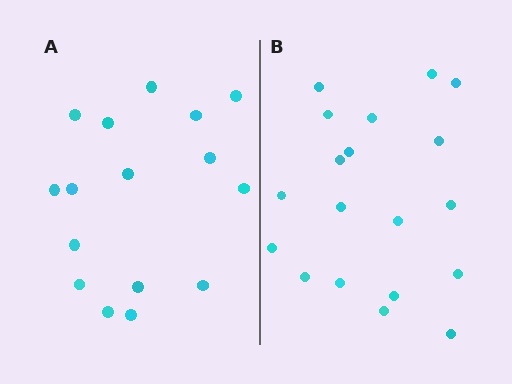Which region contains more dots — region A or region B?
Region B (the right region) has more dots.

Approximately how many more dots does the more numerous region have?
Region B has just a few more — roughly 2 or 3 more dots than region A.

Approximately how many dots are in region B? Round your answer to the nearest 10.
About 20 dots. (The exact count is 19, which rounds to 20.)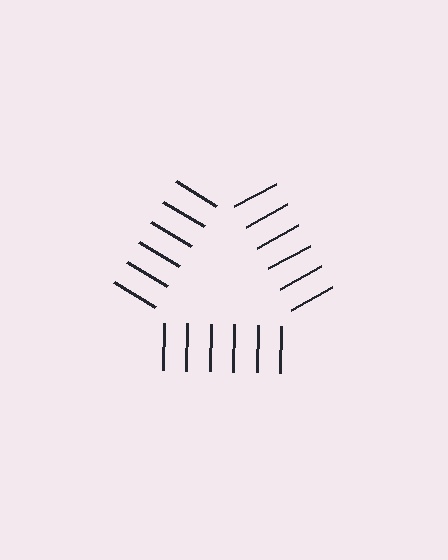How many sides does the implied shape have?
3 sides — the line-ends trace a triangle.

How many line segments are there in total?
18 — 6 along each of the 3 edges.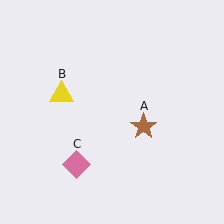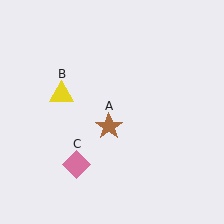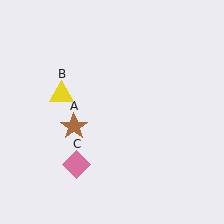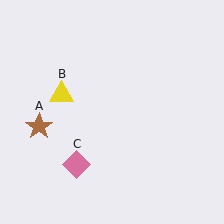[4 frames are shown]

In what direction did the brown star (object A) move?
The brown star (object A) moved left.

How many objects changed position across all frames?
1 object changed position: brown star (object A).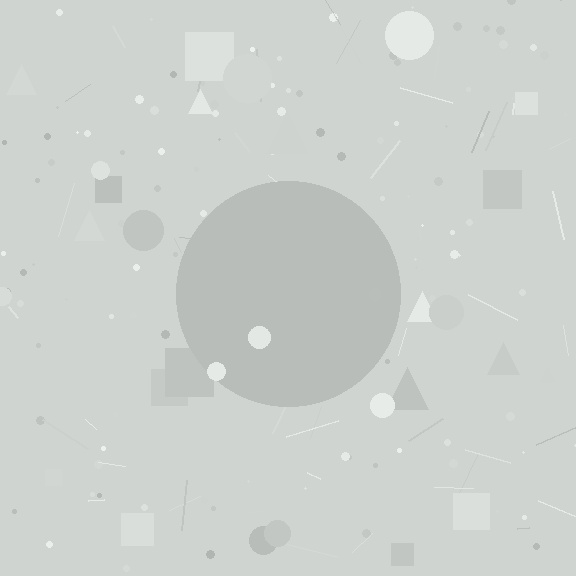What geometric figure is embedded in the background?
A circle is embedded in the background.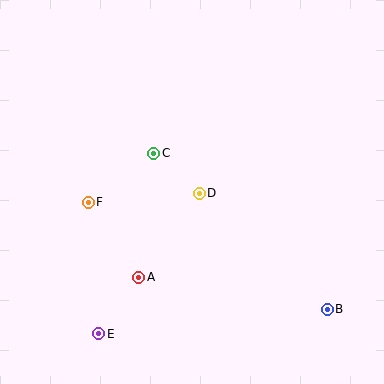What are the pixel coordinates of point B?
Point B is at (327, 309).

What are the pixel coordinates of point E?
Point E is at (98, 334).